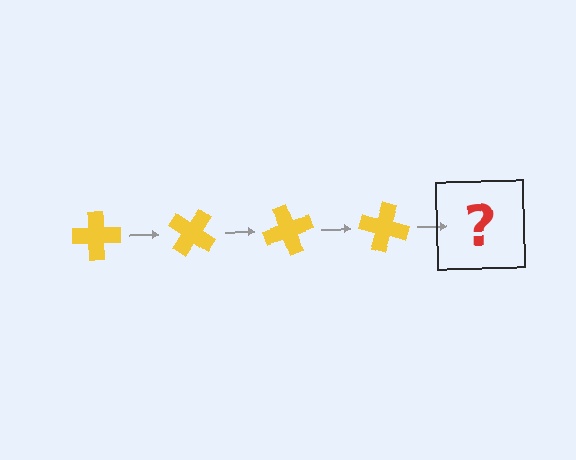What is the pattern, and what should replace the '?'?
The pattern is that the cross rotates 35 degrees each step. The '?' should be a yellow cross rotated 140 degrees.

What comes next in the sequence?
The next element should be a yellow cross rotated 140 degrees.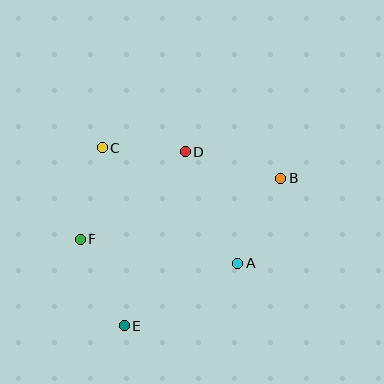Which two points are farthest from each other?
Points B and E are farthest from each other.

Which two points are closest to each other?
Points C and D are closest to each other.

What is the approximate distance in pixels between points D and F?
The distance between D and F is approximately 137 pixels.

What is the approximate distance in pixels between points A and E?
The distance between A and E is approximately 130 pixels.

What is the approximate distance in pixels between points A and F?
The distance between A and F is approximately 160 pixels.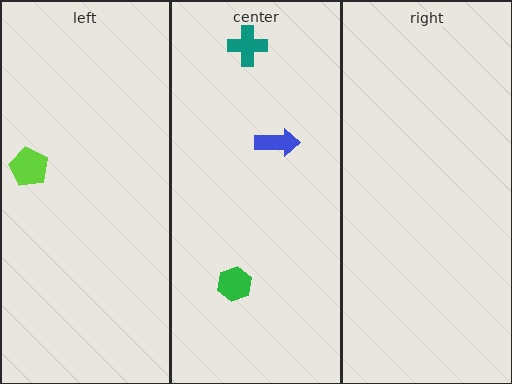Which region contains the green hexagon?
The center region.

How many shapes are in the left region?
1.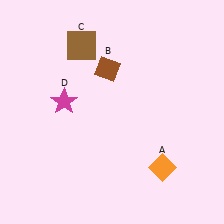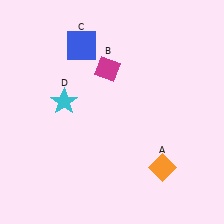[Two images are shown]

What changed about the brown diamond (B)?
In Image 1, B is brown. In Image 2, it changed to magenta.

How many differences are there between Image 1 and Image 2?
There are 3 differences between the two images.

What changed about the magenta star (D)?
In Image 1, D is magenta. In Image 2, it changed to cyan.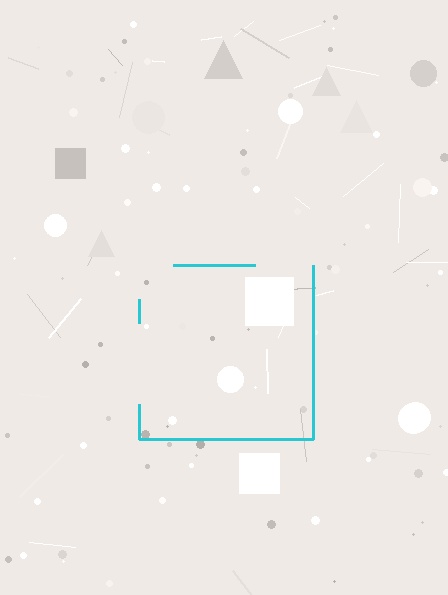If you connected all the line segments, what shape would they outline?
They would outline a square.